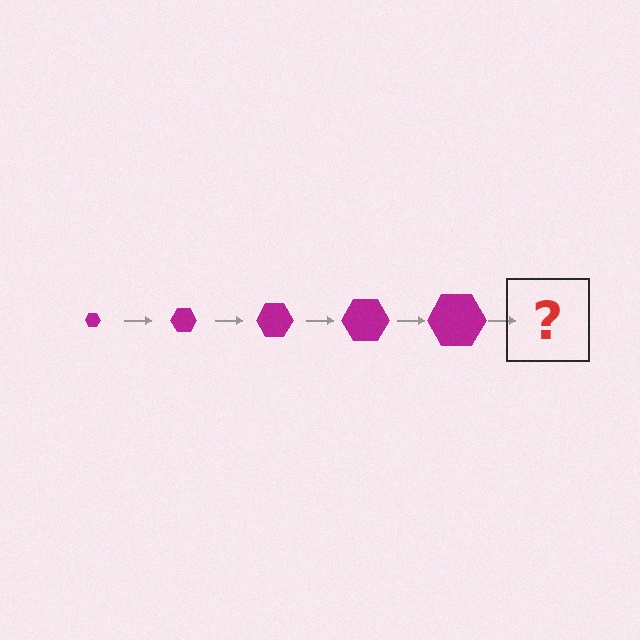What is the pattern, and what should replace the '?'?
The pattern is that the hexagon gets progressively larger each step. The '?' should be a magenta hexagon, larger than the previous one.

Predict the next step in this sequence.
The next step is a magenta hexagon, larger than the previous one.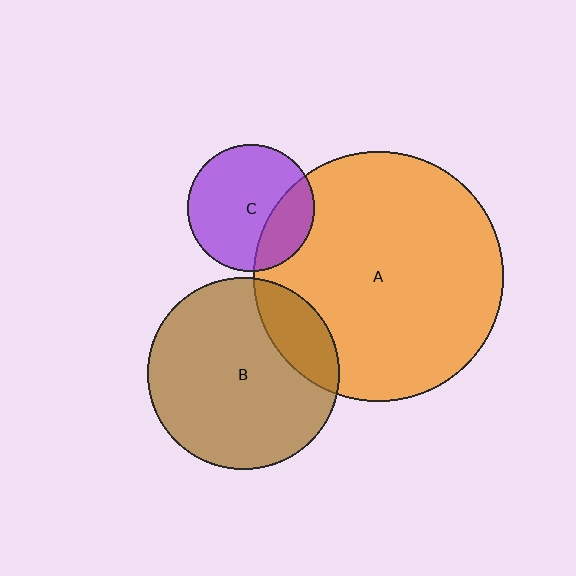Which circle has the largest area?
Circle A (orange).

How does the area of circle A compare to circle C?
Approximately 3.9 times.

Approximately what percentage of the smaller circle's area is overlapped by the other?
Approximately 20%.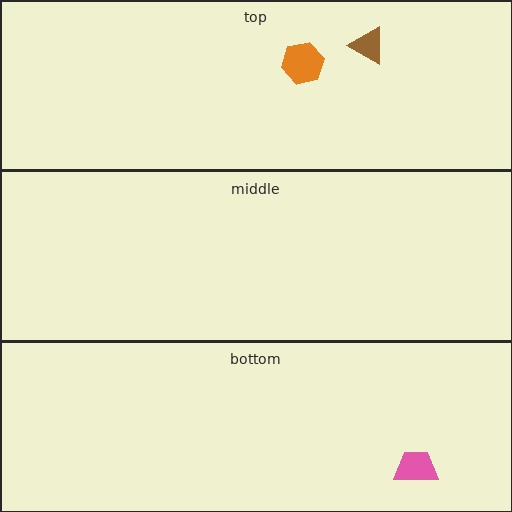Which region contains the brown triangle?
The top region.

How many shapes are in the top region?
2.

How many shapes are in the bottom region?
1.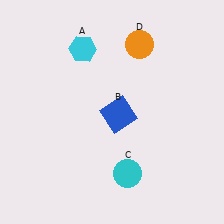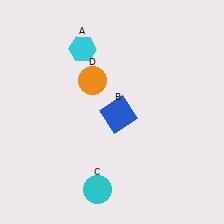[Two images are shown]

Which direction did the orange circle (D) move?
The orange circle (D) moved left.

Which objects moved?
The objects that moved are: the cyan circle (C), the orange circle (D).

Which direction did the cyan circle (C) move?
The cyan circle (C) moved left.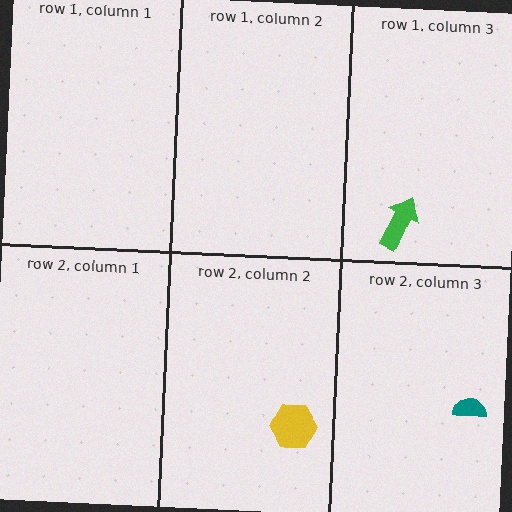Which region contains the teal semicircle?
The row 2, column 3 region.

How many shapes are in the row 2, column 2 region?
1.